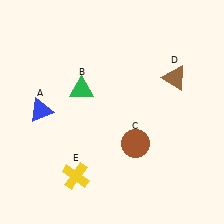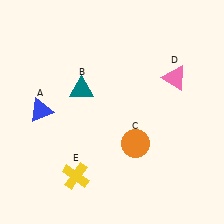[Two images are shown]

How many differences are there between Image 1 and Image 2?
There are 3 differences between the two images.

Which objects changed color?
B changed from green to teal. C changed from brown to orange. D changed from brown to pink.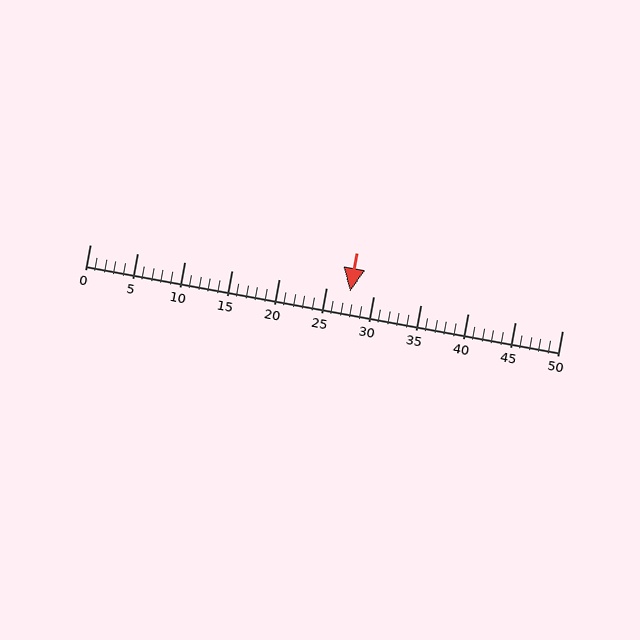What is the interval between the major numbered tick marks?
The major tick marks are spaced 5 units apart.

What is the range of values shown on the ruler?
The ruler shows values from 0 to 50.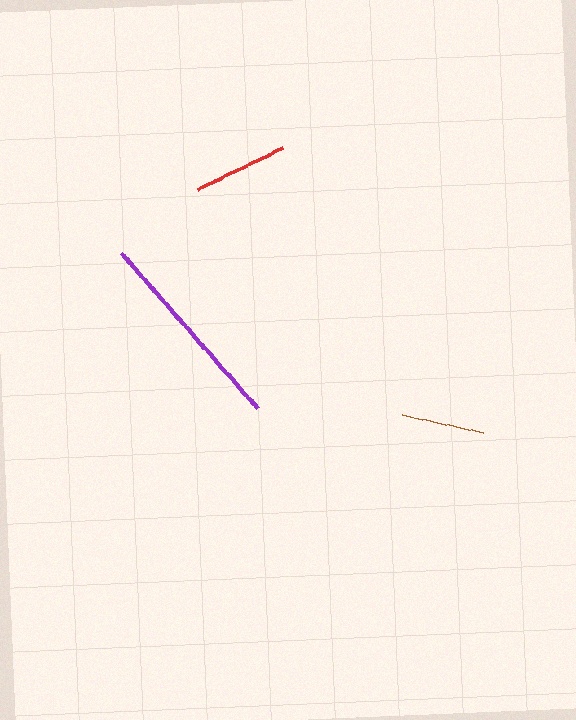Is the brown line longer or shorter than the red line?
The red line is longer than the brown line.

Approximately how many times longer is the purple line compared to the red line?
The purple line is approximately 2.2 times the length of the red line.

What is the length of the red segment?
The red segment is approximately 96 pixels long.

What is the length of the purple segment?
The purple segment is approximately 207 pixels long.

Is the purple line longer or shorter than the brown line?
The purple line is longer than the brown line.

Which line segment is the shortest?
The brown line is the shortest at approximately 82 pixels.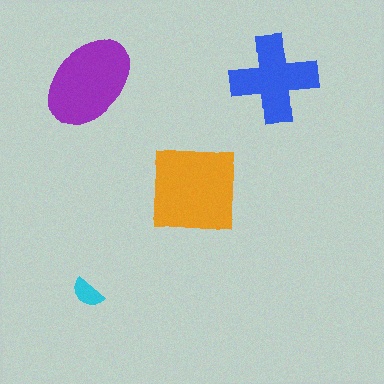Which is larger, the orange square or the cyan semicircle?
The orange square.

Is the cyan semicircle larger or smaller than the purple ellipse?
Smaller.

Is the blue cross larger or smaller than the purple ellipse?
Smaller.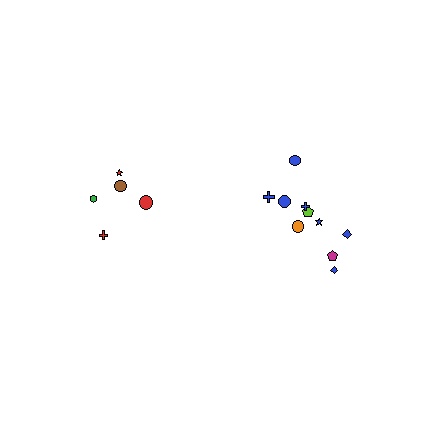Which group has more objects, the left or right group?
The right group.